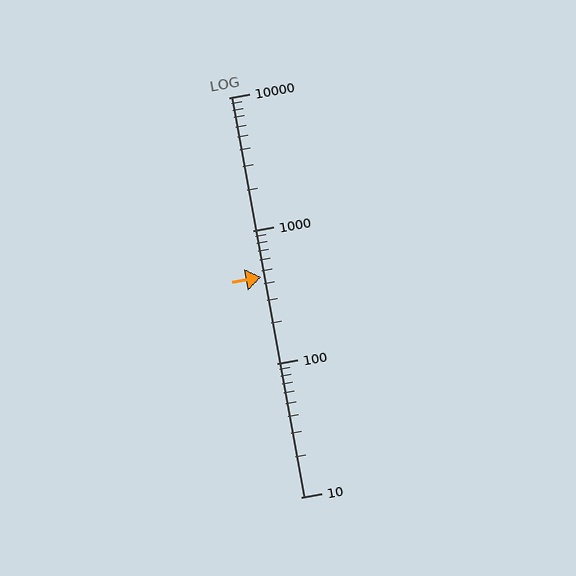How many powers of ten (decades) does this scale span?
The scale spans 3 decades, from 10 to 10000.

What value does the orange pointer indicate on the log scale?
The pointer indicates approximately 450.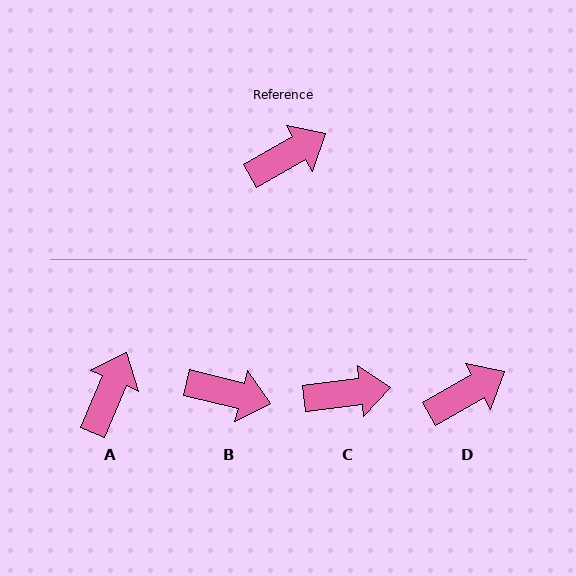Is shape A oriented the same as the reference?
No, it is off by about 37 degrees.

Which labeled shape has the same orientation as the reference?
D.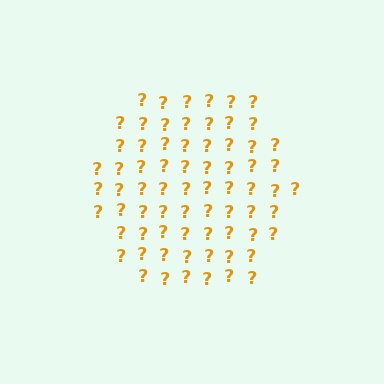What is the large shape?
The large shape is a hexagon.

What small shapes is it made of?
It is made of small question marks.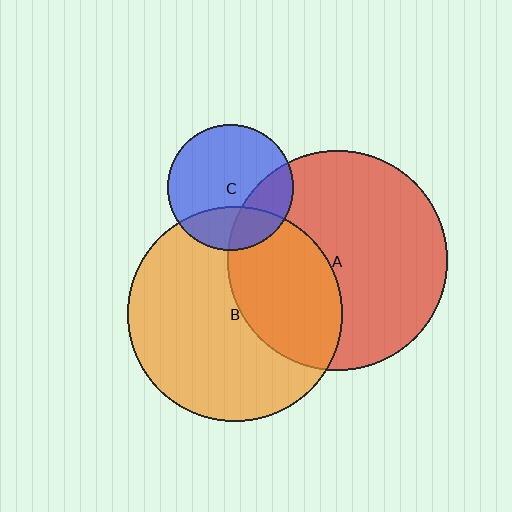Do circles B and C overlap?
Yes.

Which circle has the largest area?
Circle A (red).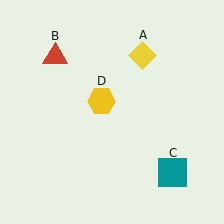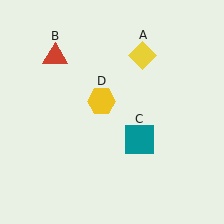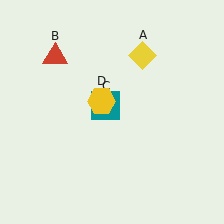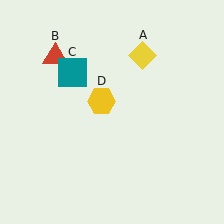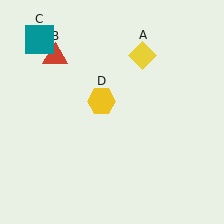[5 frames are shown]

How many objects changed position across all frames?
1 object changed position: teal square (object C).